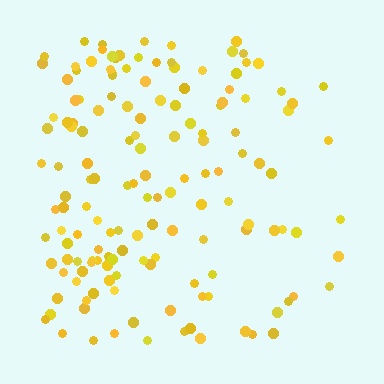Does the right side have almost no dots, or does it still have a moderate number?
Still a moderate number, just noticeably fewer than the left.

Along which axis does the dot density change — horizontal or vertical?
Horizontal.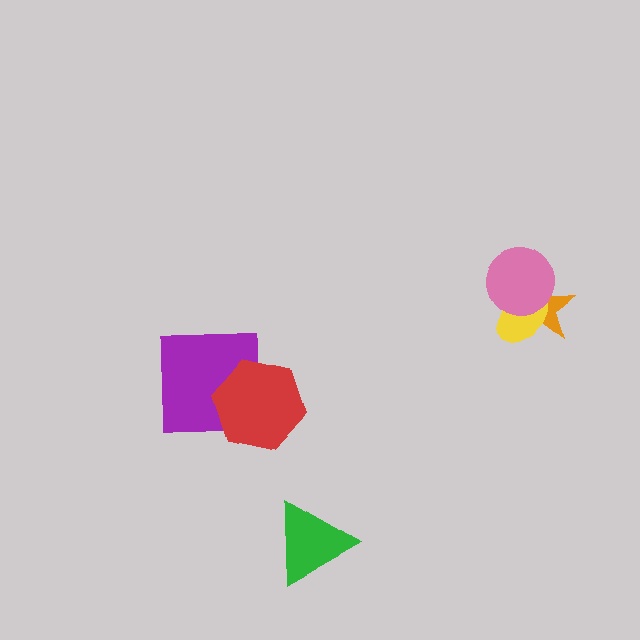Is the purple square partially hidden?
Yes, it is partially covered by another shape.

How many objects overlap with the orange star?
2 objects overlap with the orange star.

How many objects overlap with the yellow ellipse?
2 objects overlap with the yellow ellipse.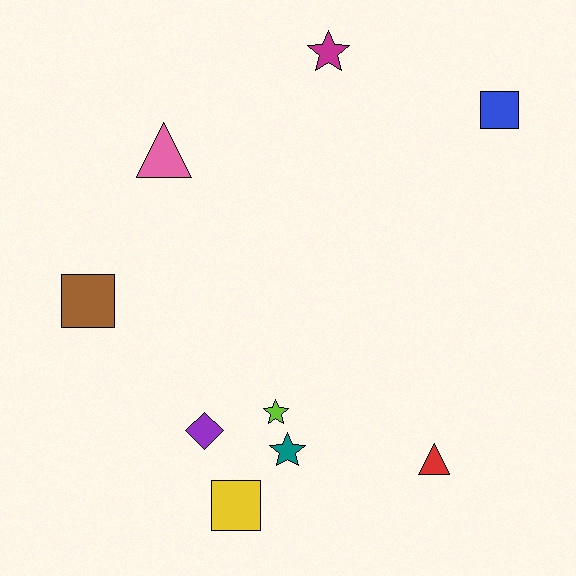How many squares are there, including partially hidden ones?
There are 3 squares.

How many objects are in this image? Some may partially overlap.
There are 9 objects.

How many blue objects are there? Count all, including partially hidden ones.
There is 1 blue object.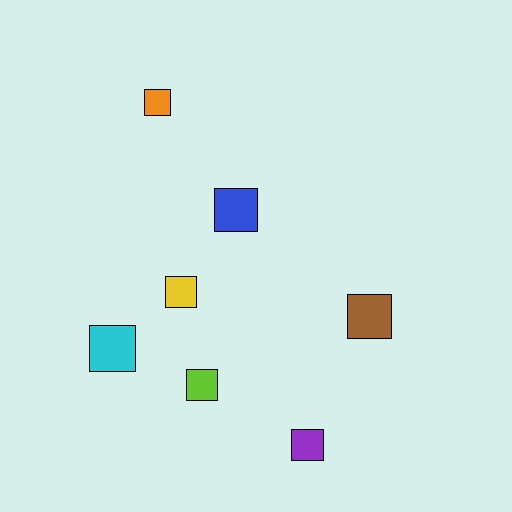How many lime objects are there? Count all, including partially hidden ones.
There is 1 lime object.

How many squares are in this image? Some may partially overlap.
There are 7 squares.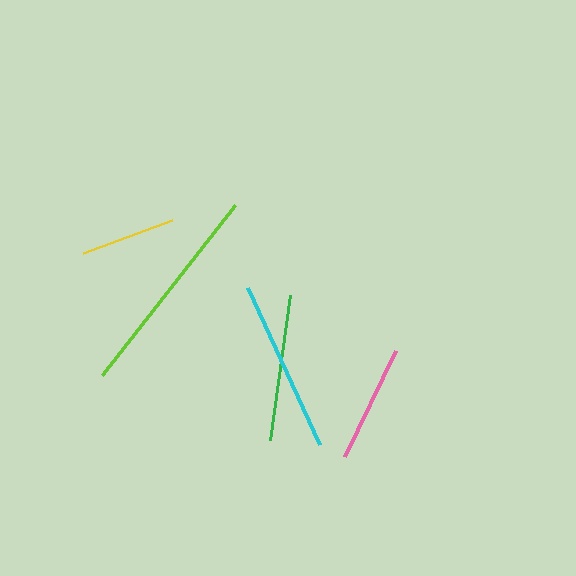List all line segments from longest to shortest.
From longest to shortest: lime, cyan, green, pink, yellow.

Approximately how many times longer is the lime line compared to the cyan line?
The lime line is approximately 1.2 times the length of the cyan line.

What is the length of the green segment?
The green segment is approximately 147 pixels long.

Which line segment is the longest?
The lime line is the longest at approximately 215 pixels.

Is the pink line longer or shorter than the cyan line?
The cyan line is longer than the pink line.